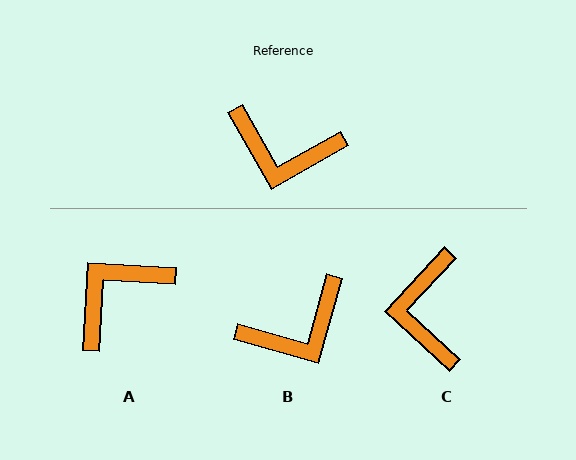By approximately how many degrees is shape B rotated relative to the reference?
Approximately 45 degrees counter-clockwise.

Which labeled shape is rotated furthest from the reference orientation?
A, about 123 degrees away.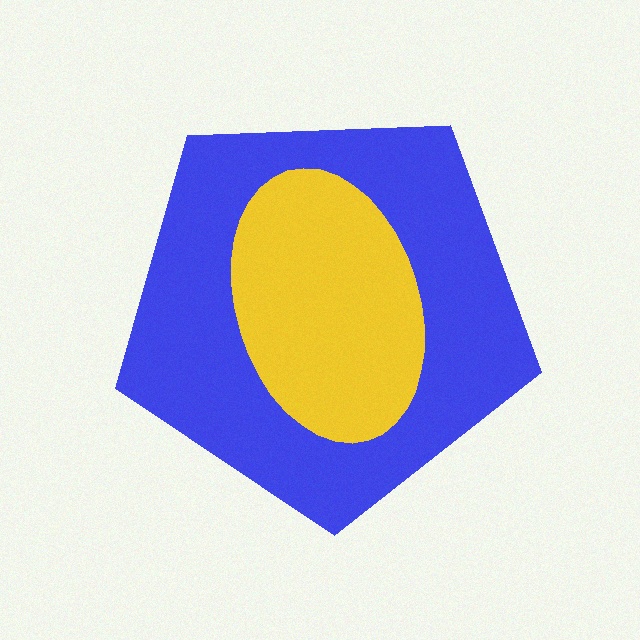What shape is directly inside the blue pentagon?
The yellow ellipse.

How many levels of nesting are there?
2.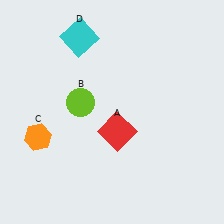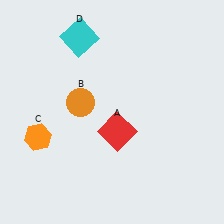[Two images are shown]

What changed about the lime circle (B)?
In Image 1, B is lime. In Image 2, it changed to orange.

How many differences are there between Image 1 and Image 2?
There is 1 difference between the two images.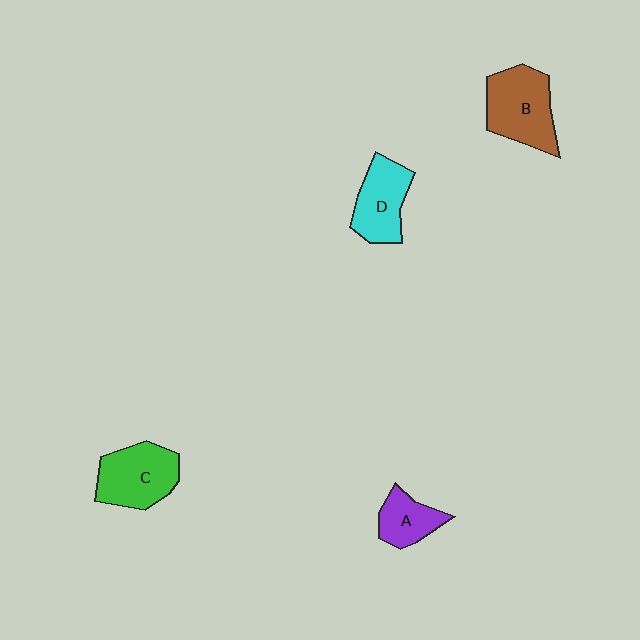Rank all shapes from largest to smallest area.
From largest to smallest: B (brown), C (green), D (cyan), A (purple).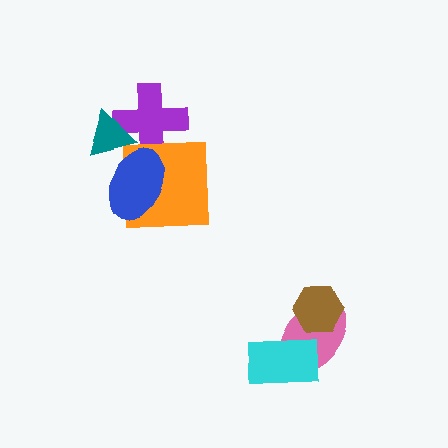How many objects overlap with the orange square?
2 objects overlap with the orange square.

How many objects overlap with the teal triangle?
2 objects overlap with the teal triangle.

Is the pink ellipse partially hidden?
Yes, it is partially covered by another shape.